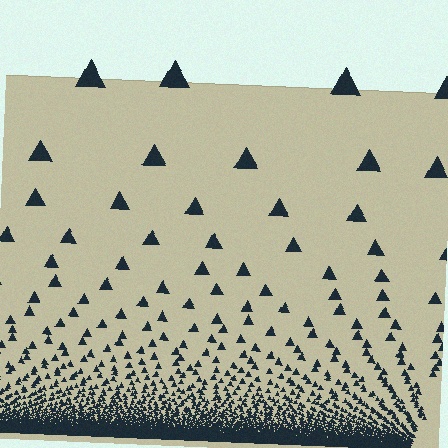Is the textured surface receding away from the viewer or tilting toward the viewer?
The surface appears to tilt toward the viewer. Texture elements get larger and sparser toward the top.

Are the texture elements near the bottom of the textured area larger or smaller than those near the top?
Smaller. The gradient is inverted — elements near the bottom are smaller and denser.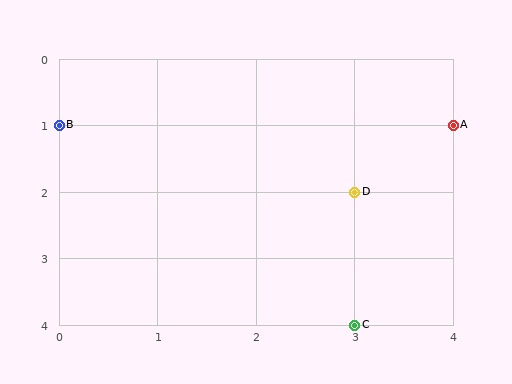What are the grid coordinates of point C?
Point C is at grid coordinates (3, 4).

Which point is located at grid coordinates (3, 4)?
Point C is at (3, 4).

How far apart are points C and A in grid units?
Points C and A are 1 column and 3 rows apart (about 3.2 grid units diagonally).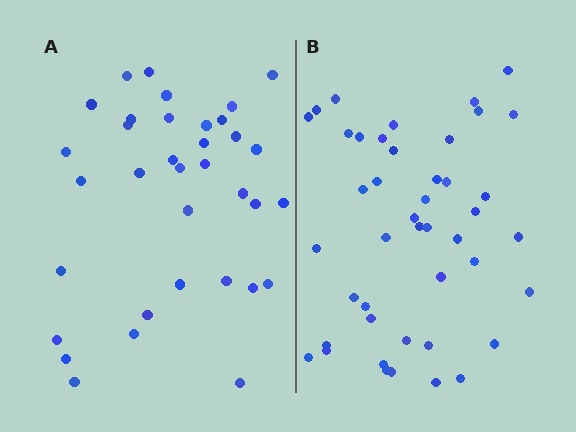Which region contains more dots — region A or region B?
Region B (the right region) has more dots.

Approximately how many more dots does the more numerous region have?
Region B has roughly 8 or so more dots than region A.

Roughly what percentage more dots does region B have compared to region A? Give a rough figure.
About 25% more.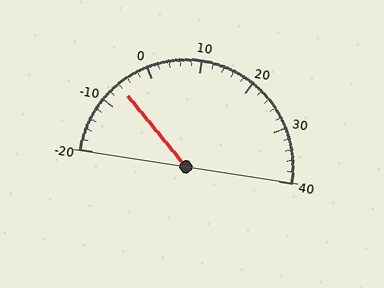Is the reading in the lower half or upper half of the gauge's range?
The reading is in the lower half of the range (-20 to 40).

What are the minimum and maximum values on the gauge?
The gauge ranges from -20 to 40.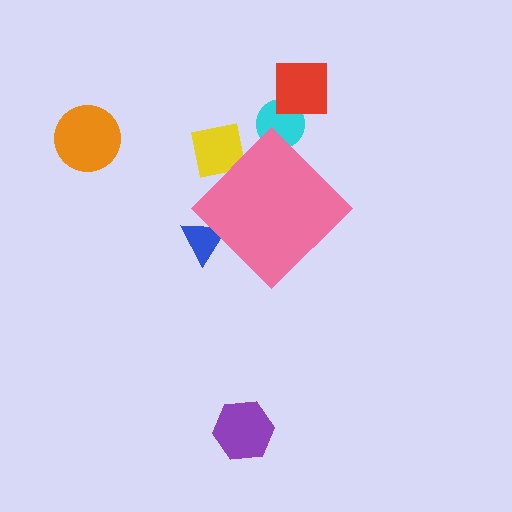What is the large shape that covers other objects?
A pink diamond.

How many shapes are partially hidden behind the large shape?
3 shapes are partially hidden.